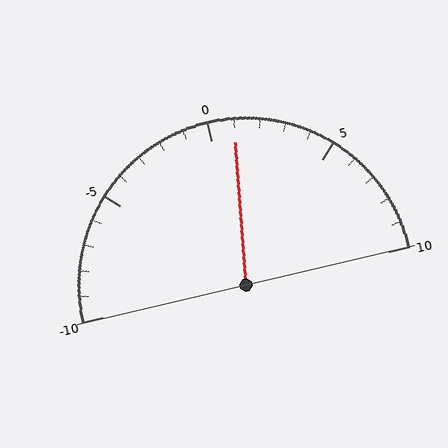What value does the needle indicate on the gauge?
The needle indicates approximately 1.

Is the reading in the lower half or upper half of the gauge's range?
The reading is in the upper half of the range (-10 to 10).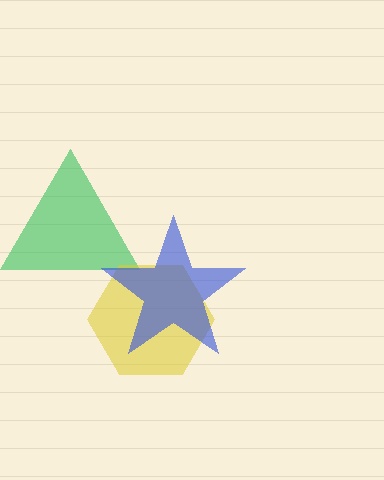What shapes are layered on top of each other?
The layered shapes are: a green triangle, a yellow hexagon, a blue star.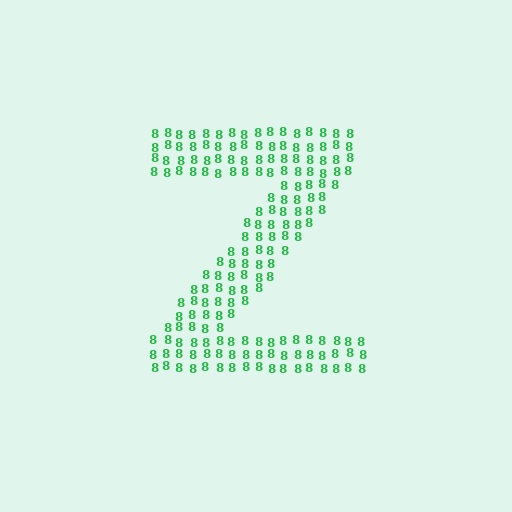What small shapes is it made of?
It is made of small digit 8's.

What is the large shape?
The large shape is the letter Z.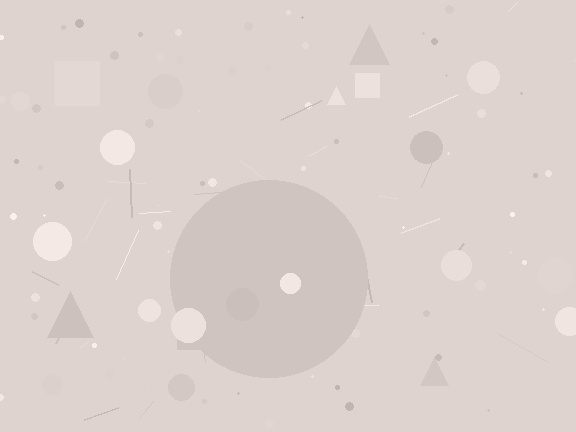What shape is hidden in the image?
A circle is hidden in the image.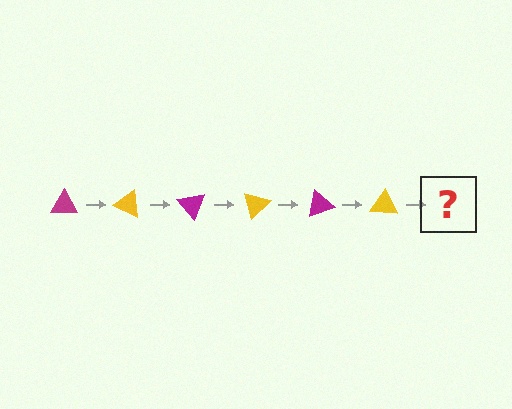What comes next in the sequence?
The next element should be a magenta triangle, rotated 150 degrees from the start.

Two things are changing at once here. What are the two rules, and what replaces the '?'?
The two rules are that it rotates 25 degrees each step and the color cycles through magenta and yellow. The '?' should be a magenta triangle, rotated 150 degrees from the start.